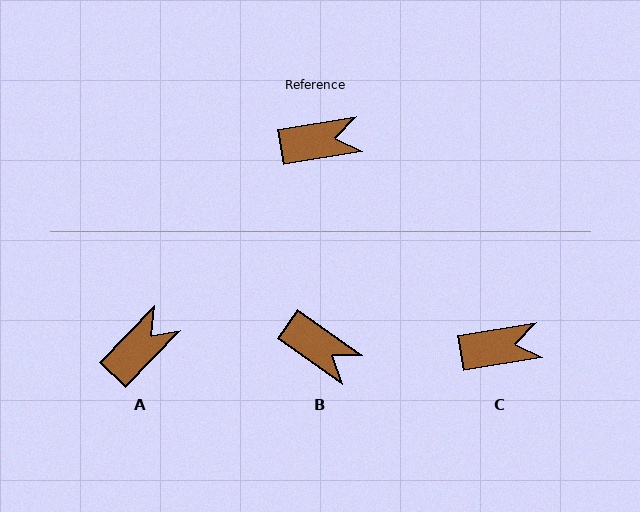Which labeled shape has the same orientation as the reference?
C.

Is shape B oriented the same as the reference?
No, it is off by about 45 degrees.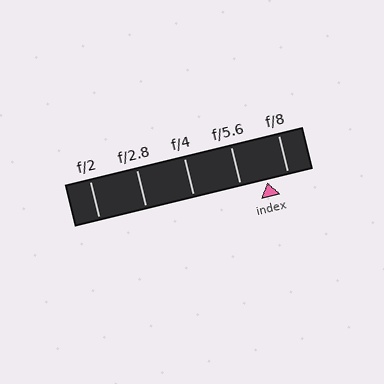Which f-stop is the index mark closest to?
The index mark is closest to f/8.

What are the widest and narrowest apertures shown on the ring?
The widest aperture shown is f/2 and the narrowest is f/8.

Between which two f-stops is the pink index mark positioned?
The index mark is between f/5.6 and f/8.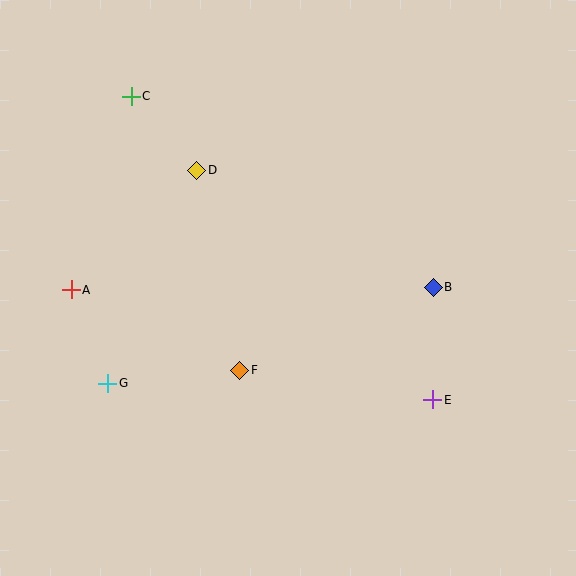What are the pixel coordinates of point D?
Point D is at (197, 170).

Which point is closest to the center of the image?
Point F at (240, 370) is closest to the center.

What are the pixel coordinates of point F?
Point F is at (240, 370).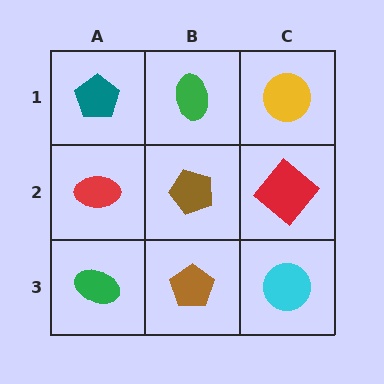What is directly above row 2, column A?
A teal pentagon.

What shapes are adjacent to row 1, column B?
A brown pentagon (row 2, column B), a teal pentagon (row 1, column A), a yellow circle (row 1, column C).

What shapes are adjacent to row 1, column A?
A red ellipse (row 2, column A), a green ellipse (row 1, column B).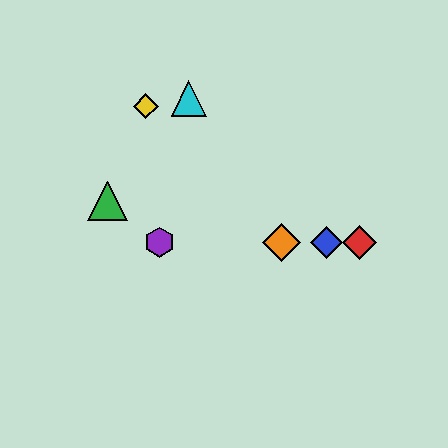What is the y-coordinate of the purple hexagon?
The purple hexagon is at y≈242.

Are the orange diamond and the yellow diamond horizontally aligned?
No, the orange diamond is at y≈242 and the yellow diamond is at y≈106.